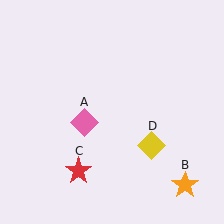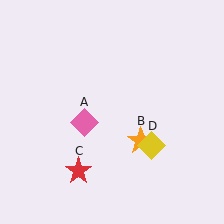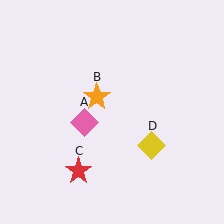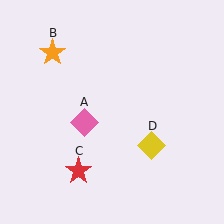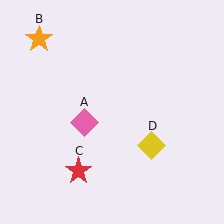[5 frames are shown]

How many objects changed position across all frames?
1 object changed position: orange star (object B).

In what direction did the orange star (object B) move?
The orange star (object B) moved up and to the left.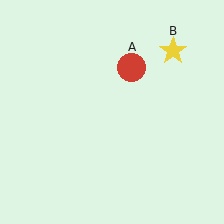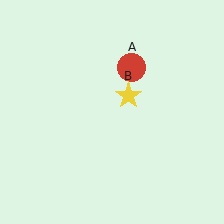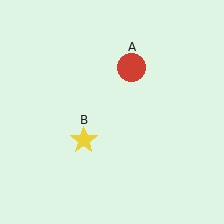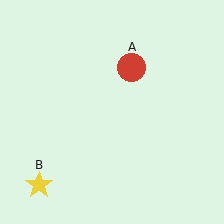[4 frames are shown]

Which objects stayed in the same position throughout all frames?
Red circle (object A) remained stationary.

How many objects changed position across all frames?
1 object changed position: yellow star (object B).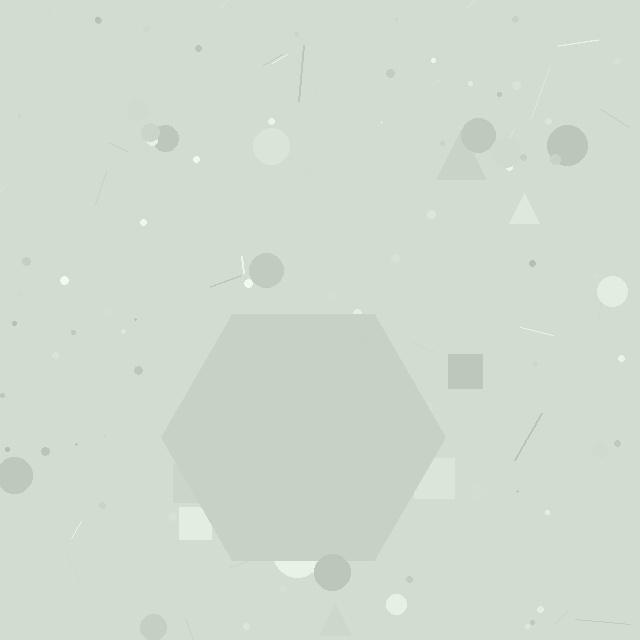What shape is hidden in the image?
A hexagon is hidden in the image.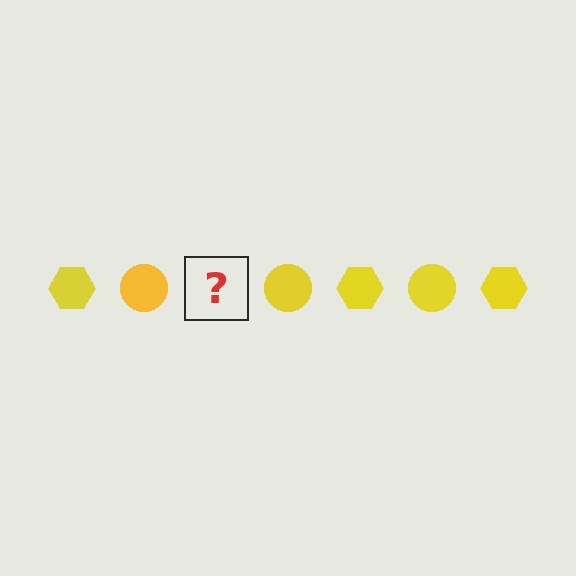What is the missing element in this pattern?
The missing element is a yellow hexagon.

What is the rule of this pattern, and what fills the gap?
The rule is that the pattern cycles through hexagon, circle shapes in yellow. The gap should be filled with a yellow hexagon.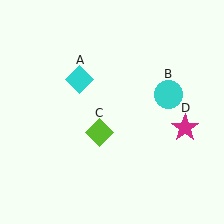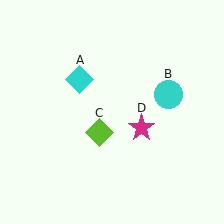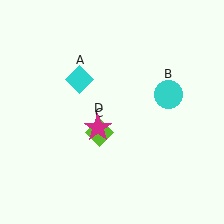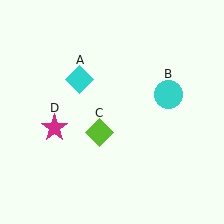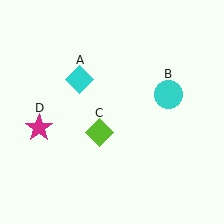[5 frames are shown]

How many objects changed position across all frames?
1 object changed position: magenta star (object D).